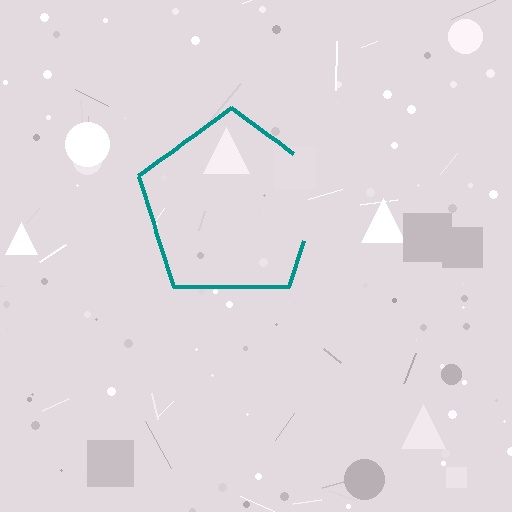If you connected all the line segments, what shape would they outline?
They would outline a pentagon.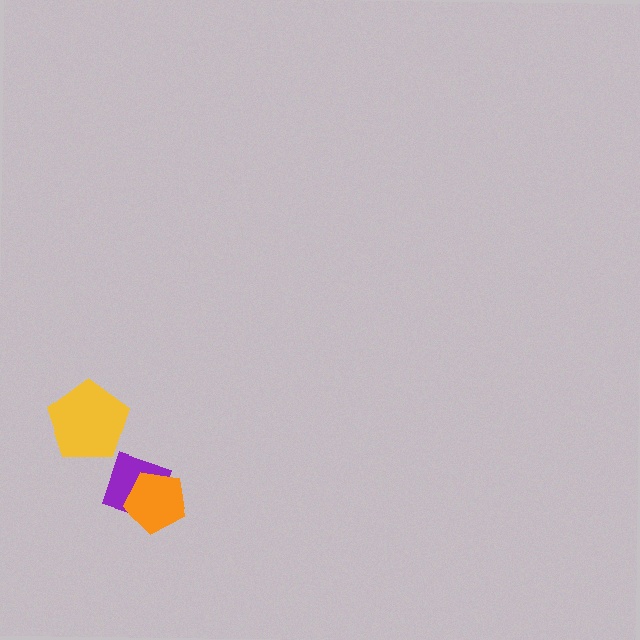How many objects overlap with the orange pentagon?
1 object overlaps with the orange pentagon.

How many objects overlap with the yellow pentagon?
0 objects overlap with the yellow pentagon.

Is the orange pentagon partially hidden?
No, no other shape covers it.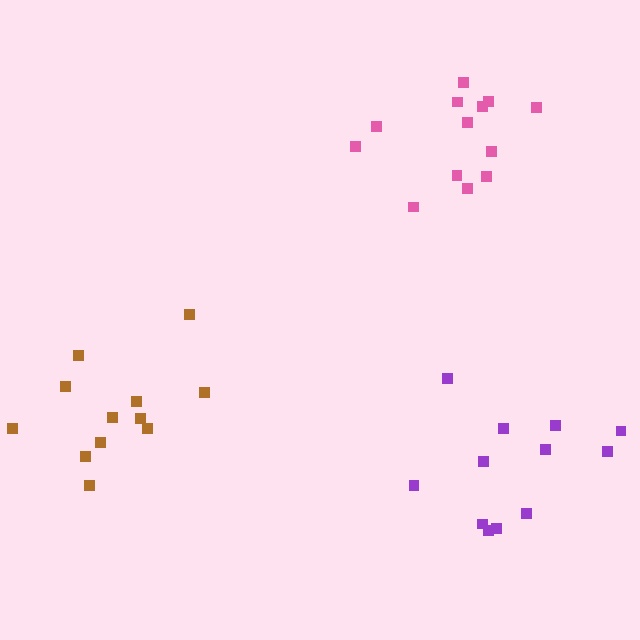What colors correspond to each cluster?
The clusters are colored: brown, pink, purple.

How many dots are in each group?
Group 1: 12 dots, Group 2: 13 dots, Group 3: 12 dots (37 total).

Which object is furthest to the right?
The purple cluster is rightmost.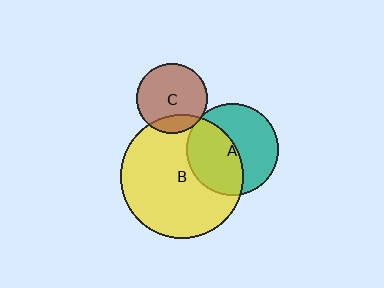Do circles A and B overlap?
Yes.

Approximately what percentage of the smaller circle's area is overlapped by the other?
Approximately 50%.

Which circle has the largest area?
Circle B (yellow).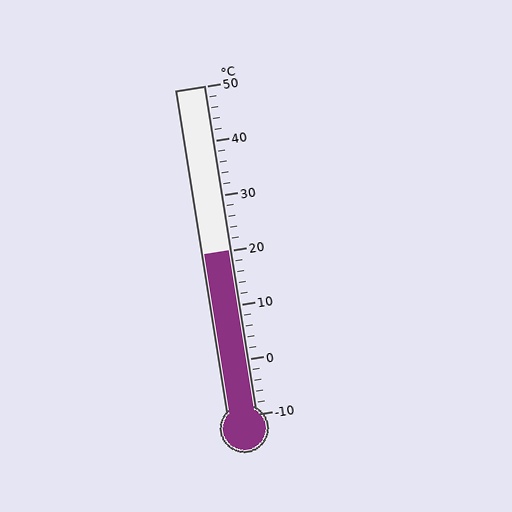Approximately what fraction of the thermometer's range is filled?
The thermometer is filled to approximately 50% of its range.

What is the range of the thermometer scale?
The thermometer scale ranges from -10°C to 50°C.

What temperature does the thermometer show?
The thermometer shows approximately 20°C.